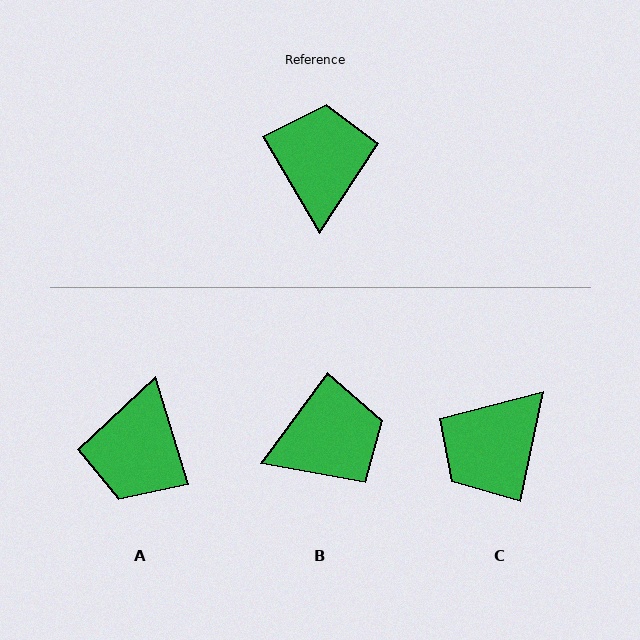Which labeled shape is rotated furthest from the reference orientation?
A, about 166 degrees away.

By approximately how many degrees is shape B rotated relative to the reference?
Approximately 68 degrees clockwise.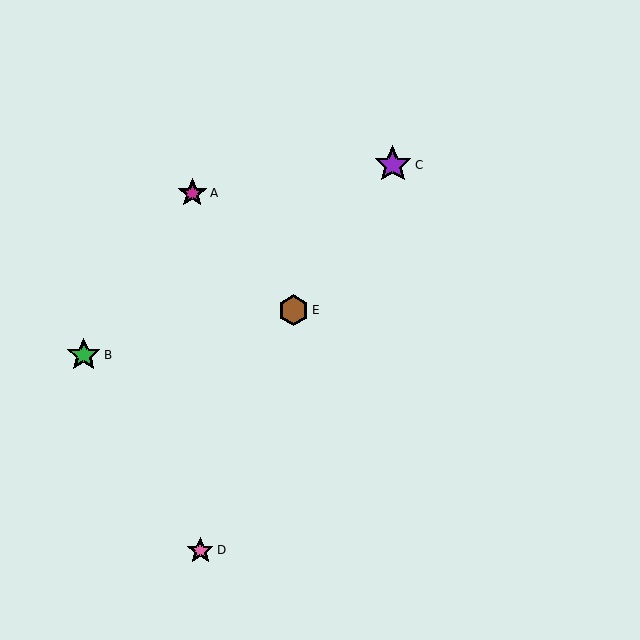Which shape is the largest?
The purple star (labeled C) is the largest.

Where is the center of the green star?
The center of the green star is at (84, 355).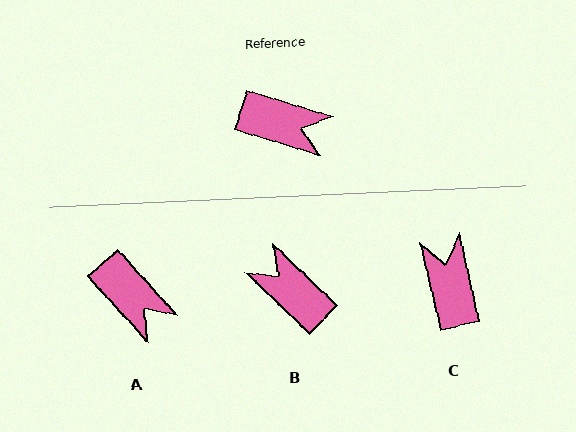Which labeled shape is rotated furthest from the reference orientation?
B, about 153 degrees away.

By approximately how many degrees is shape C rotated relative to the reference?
Approximately 120 degrees counter-clockwise.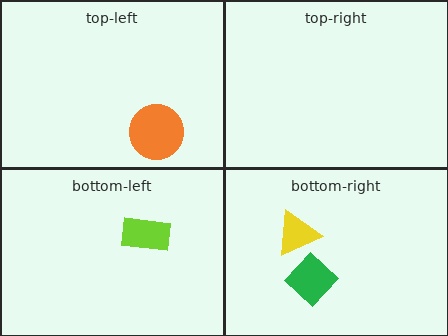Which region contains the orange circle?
The top-left region.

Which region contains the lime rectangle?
The bottom-left region.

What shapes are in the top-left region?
The orange circle.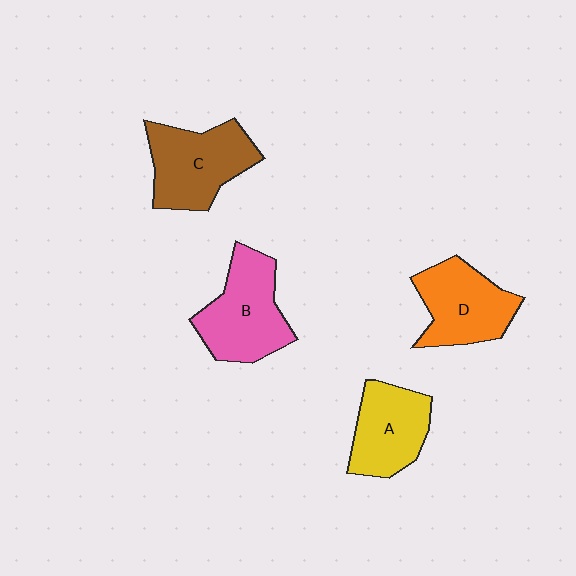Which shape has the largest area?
Shape B (pink).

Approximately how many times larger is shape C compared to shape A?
Approximately 1.2 times.